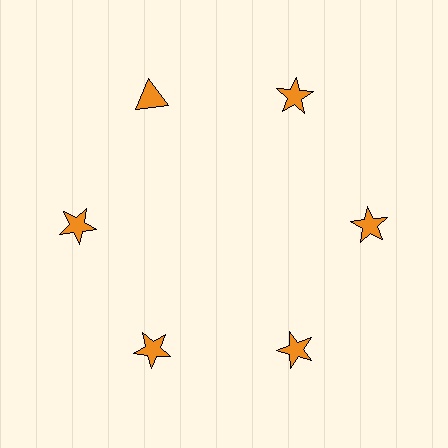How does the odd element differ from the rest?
It has a different shape: triangle instead of star.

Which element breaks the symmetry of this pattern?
The orange triangle at roughly the 11 o'clock position breaks the symmetry. All other shapes are orange stars.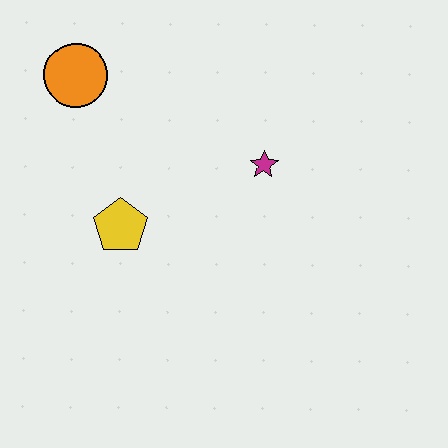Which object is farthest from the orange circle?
The magenta star is farthest from the orange circle.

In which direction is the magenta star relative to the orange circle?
The magenta star is to the right of the orange circle.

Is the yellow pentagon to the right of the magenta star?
No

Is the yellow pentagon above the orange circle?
No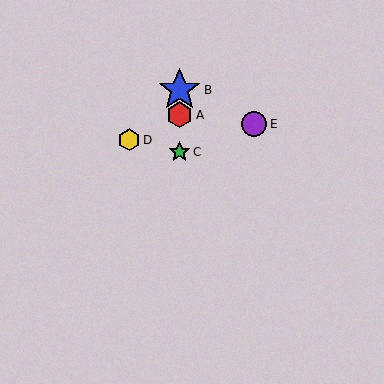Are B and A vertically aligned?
Yes, both are at x≈180.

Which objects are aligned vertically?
Objects A, B, C are aligned vertically.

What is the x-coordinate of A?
Object A is at x≈180.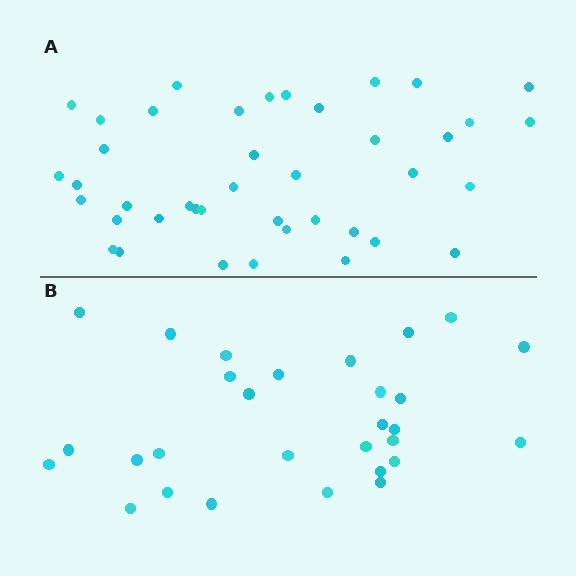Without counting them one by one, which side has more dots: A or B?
Region A (the top region) has more dots.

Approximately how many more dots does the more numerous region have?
Region A has roughly 12 or so more dots than region B.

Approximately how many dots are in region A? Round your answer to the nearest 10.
About 40 dots. (The exact count is 41, which rounds to 40.)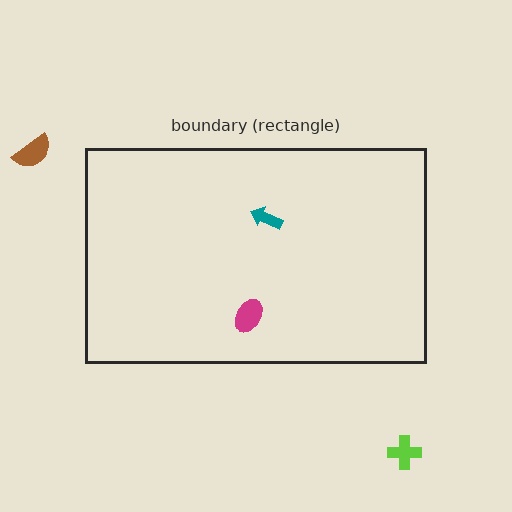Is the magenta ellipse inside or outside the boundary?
Inside.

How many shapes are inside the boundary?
2 inside, 2 outside.